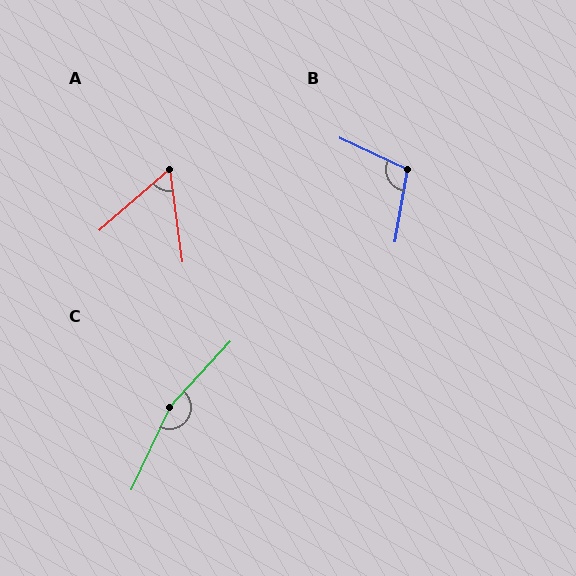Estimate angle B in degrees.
Approximately 105 degrees.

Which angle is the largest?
C, at approximately 162 degrees.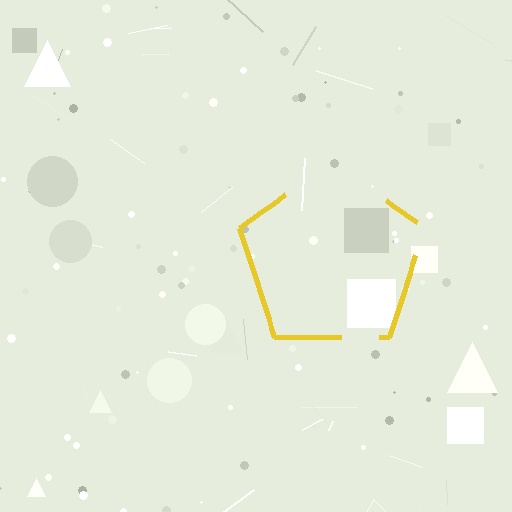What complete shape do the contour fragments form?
The contour fragments form a pentagon.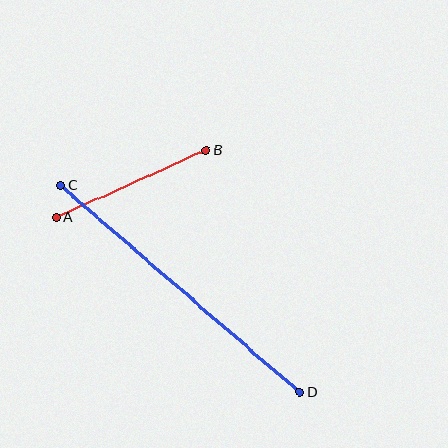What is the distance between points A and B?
The distance is approximately 164 pixels.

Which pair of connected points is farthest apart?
Points C and D are farthest apart.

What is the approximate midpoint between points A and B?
The midpoint is at approximately (131, 183) pixels.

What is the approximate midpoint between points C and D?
The midpoint is at approximately (180, 288) pixels.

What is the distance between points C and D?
The distance is approximately 316 pixels.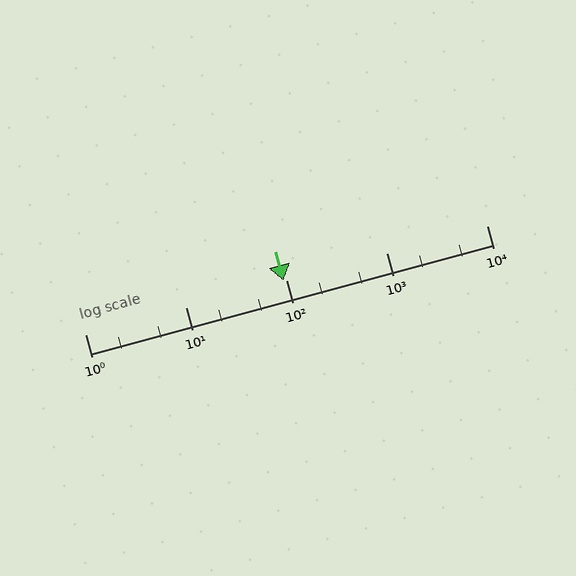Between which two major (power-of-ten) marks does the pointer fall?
The pointer is between 10 and 100.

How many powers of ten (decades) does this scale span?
The scale spans 4 decades, from 1 to 10000.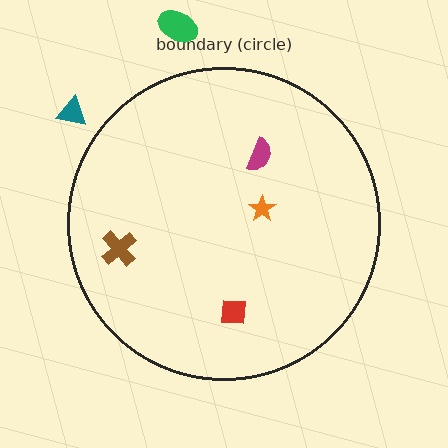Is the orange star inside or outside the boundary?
Inside.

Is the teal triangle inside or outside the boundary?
Outside.